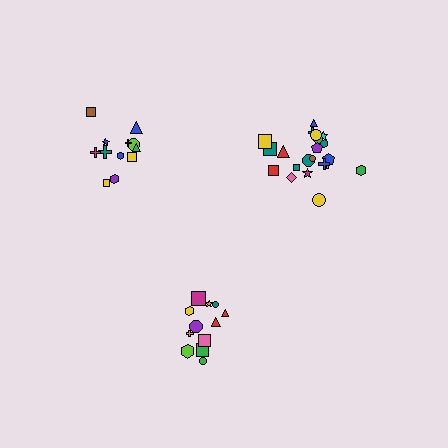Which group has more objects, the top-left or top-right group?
The top-right group.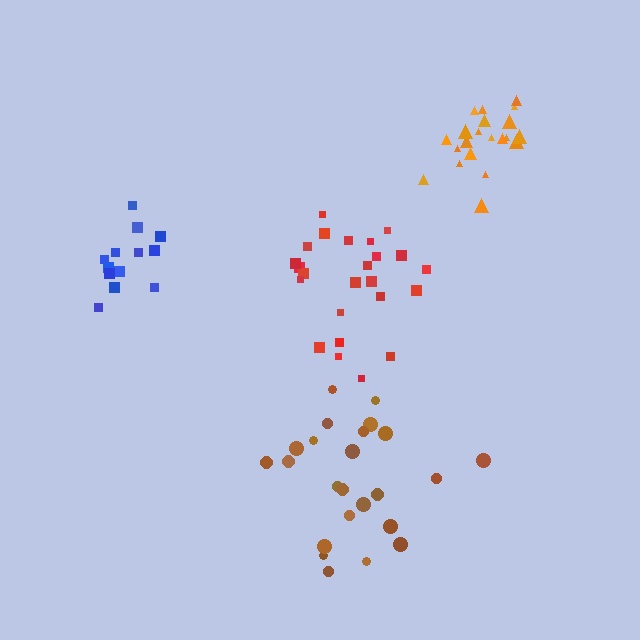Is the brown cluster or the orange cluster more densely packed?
Orange.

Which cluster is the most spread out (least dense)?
Brown.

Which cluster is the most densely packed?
Orange.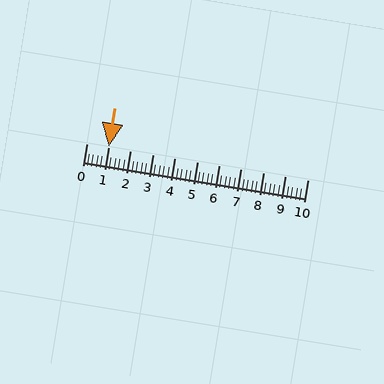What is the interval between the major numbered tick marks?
The major tick marks are spaced 1 units apart.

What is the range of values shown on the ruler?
The ruler shows values from 0 to 10.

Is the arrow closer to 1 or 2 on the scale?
The arrow is closer to 1.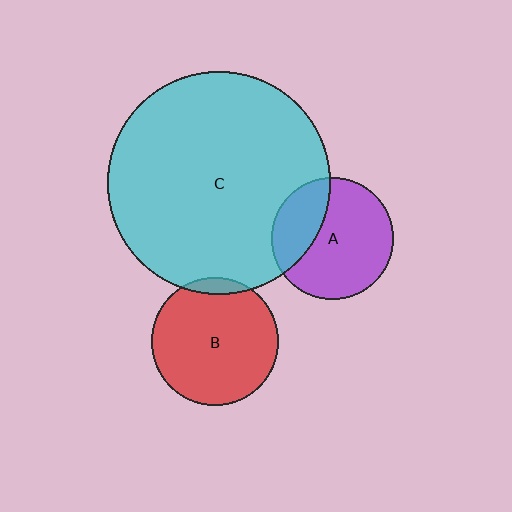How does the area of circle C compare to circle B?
Approximately 3.0 times.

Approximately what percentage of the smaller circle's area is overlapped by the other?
Approximately 5%.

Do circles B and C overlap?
Yes.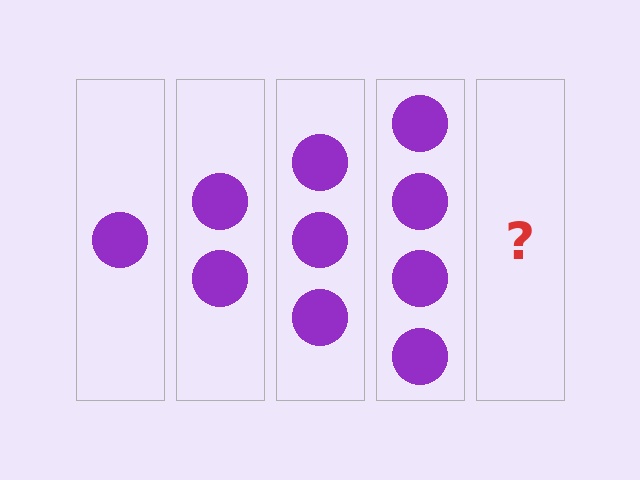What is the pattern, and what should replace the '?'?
The pattern is that each step adds one more circle. The '?' should be 5 circles.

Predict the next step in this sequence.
The next step is 5 circles.